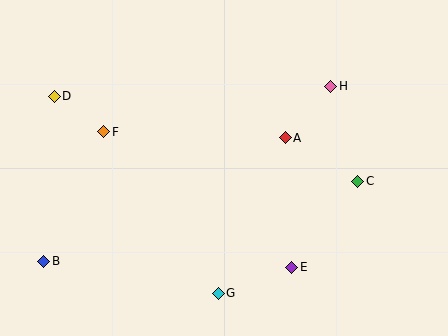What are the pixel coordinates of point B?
Point B is at (44, 261).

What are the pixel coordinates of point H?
Point H is at (331, 86).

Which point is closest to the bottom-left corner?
Point B is closest to the bottom-left corner.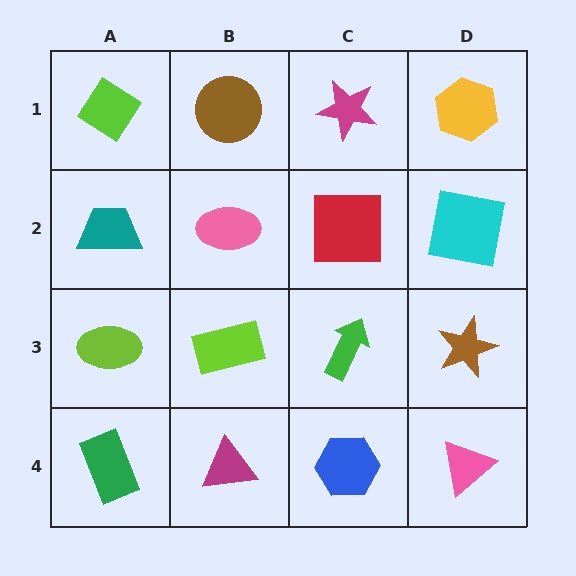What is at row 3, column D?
A brown star.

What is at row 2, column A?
A teal trapezoid.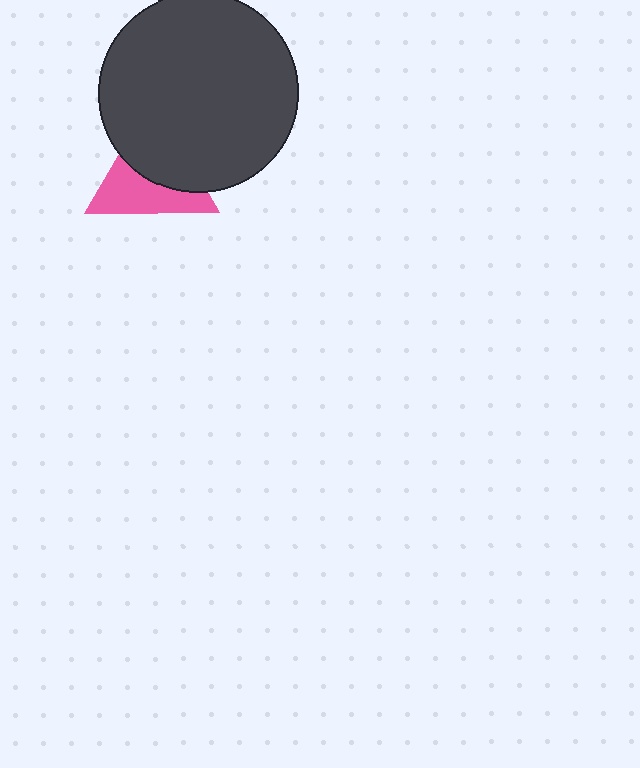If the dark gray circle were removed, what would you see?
You would see the complete pink triangle.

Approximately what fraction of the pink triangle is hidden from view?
Roughly 51% of the pink triangle is hidden behind the dark gray circle.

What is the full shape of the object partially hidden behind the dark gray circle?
The partially hidden object is a pink triangle.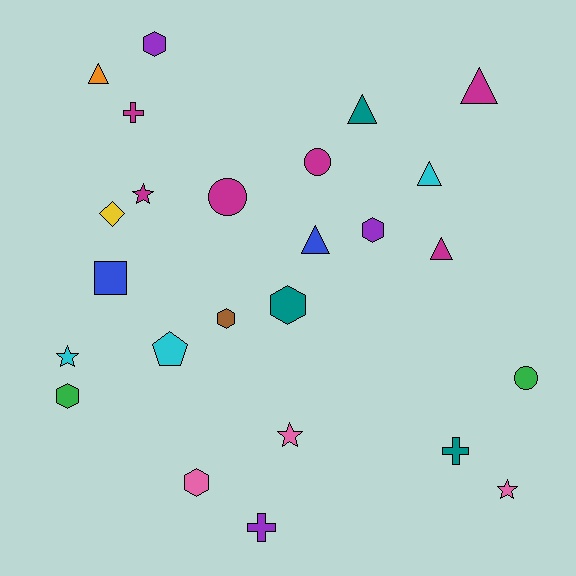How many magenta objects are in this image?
There are 6 magenta objects.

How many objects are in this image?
There are 25 objects.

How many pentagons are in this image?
There is 1 pentagon.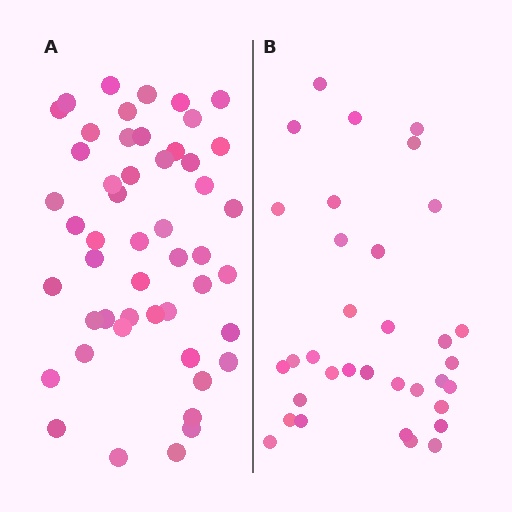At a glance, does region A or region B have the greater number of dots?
Region A (the left region) has more dots.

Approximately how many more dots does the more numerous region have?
Region A has approximately 15 more dots than region B.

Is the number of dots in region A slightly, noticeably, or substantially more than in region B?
Region A has substantially more. The ratio is roughly 1.5 to 1.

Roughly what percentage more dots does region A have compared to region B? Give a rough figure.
About 45% more.